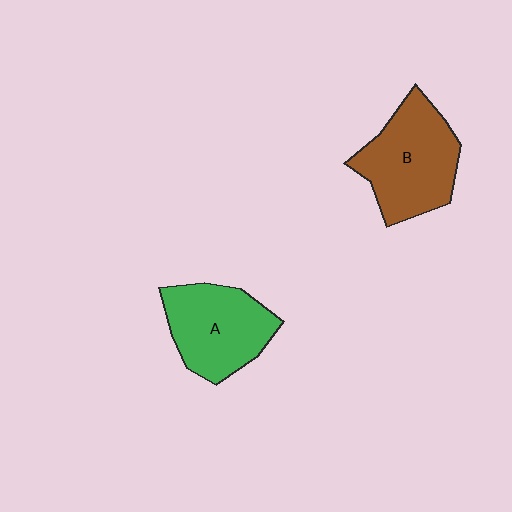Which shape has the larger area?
Shape B (brown).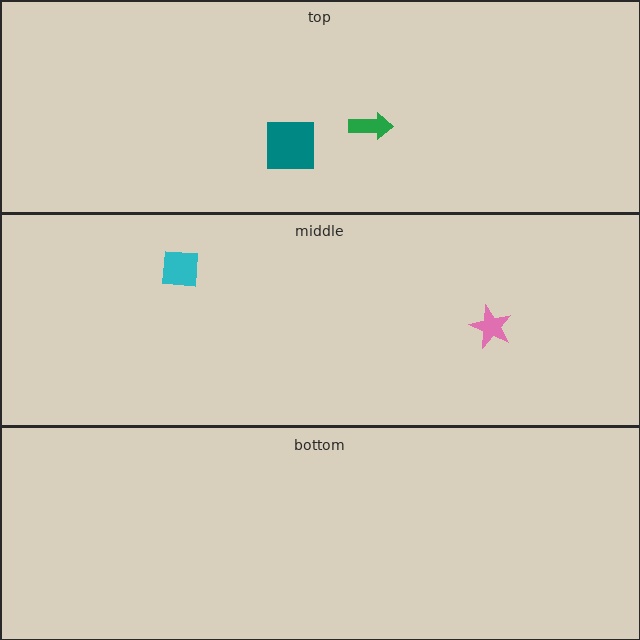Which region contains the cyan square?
The middle region.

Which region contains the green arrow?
The top region.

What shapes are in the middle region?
The cyan square, the pink star.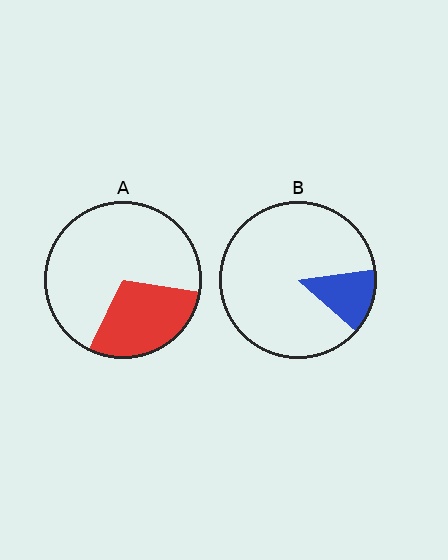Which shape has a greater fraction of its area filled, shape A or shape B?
Shape A.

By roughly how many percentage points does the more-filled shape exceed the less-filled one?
By roughly 15 percentage points (A over B).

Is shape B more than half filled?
No.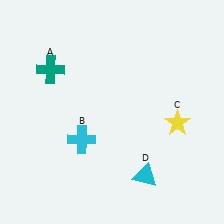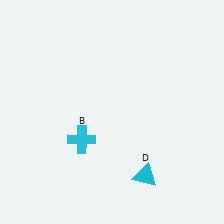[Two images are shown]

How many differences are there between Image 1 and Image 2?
There are 2 differences between the two images.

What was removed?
The yellow star (C), the teal cross (A) were removed in Image 2.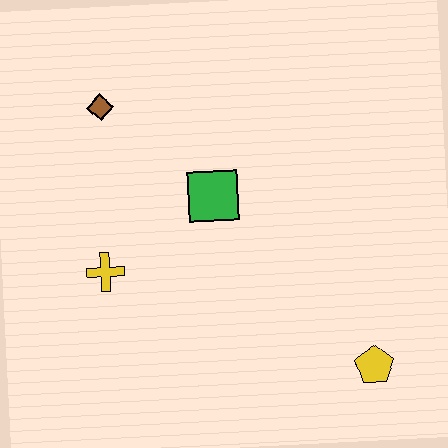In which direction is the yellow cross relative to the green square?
The yellow cross is to the left of the green square.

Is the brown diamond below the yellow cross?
No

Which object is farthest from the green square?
The yellow pentagon is farthest from the green square.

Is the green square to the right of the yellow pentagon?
No